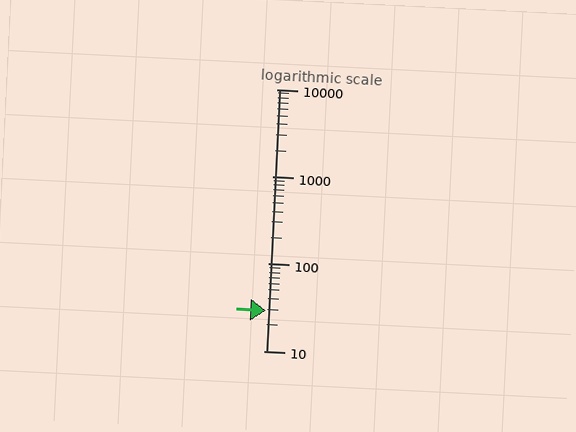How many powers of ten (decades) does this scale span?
The scale spans 3 decades, from 10 to 10000.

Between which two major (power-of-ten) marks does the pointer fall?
The pointer is between 10 and 100.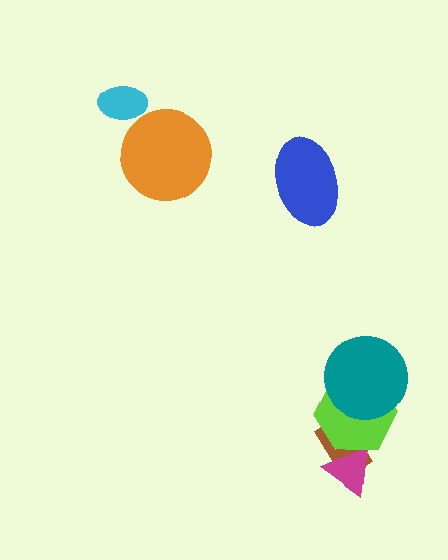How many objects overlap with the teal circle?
1 object overlaps with the teal circle.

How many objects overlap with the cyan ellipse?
0 objects overlap with the cyan ellipse.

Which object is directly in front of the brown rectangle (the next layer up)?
The magenta triangle is directly in front of the brown rectangle.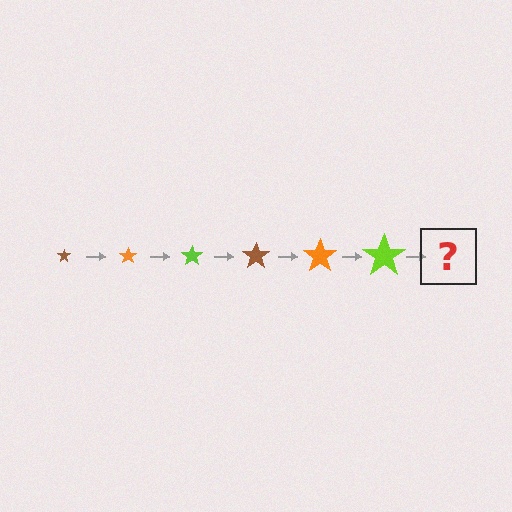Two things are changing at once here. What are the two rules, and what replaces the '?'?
The two rules are that the star grows larger each step and the color cycles through brown, orange, and lime. The '?' should be a brown star, larger than the previous one.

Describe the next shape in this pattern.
It should be a brown star, larger than the previous one.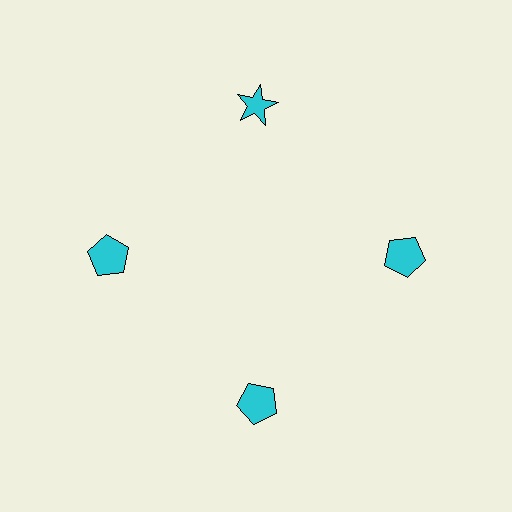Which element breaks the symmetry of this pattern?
The cyan star at roughly the 12 o'clock position breaks the symmetry. All other shapes are cyan pentagons.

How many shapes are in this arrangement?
There are 4 shapes arranged in a ring pattern.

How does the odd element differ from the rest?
It has a different shape: star instead of pentagon.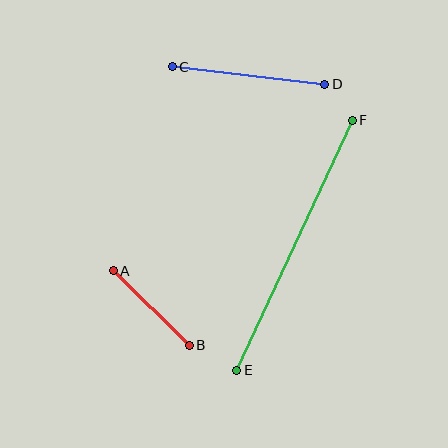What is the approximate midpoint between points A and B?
The midpoint is at approximately (151, 308) pixels.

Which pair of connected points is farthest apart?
Points E and F are farthest apart.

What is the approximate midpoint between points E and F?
The midpoint is at approximately (294, 245) pixels.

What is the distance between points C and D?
The distance is approximately 154 pixels.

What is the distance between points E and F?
The distance is approximately 275 pixels.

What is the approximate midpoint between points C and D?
The midpoint is at approximately (248, 76) pixels.